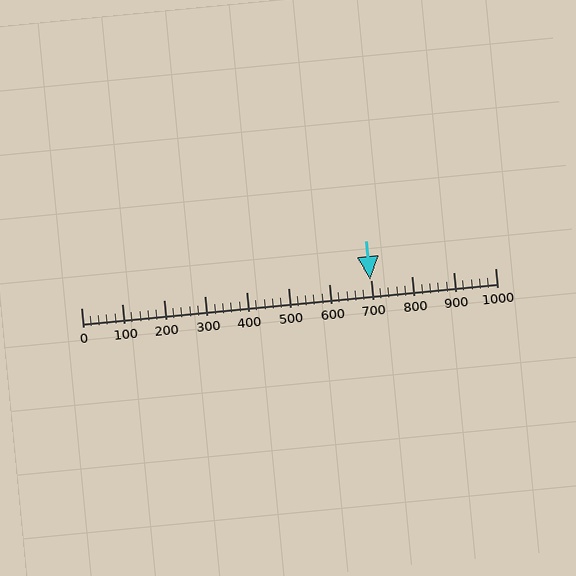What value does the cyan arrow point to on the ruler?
The cyan arrow points to approximately 698.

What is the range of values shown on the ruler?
The ruler shows values from 0 to 1000.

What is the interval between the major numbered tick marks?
The major tick marks are spaced 100 units apart.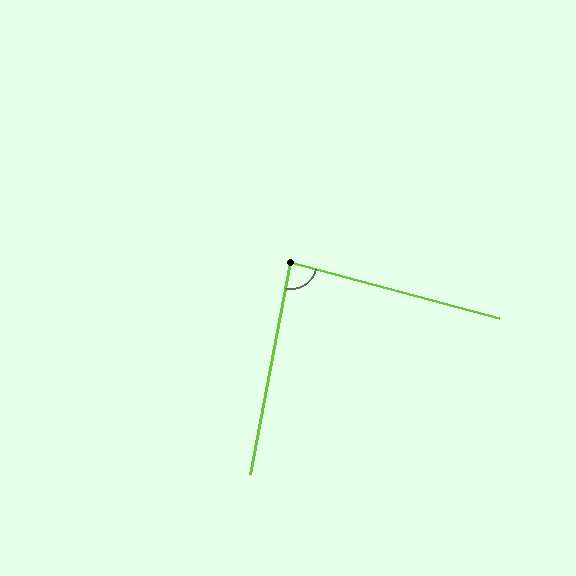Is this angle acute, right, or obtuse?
It is approximately a right angle.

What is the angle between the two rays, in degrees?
Approximately 86 degrees.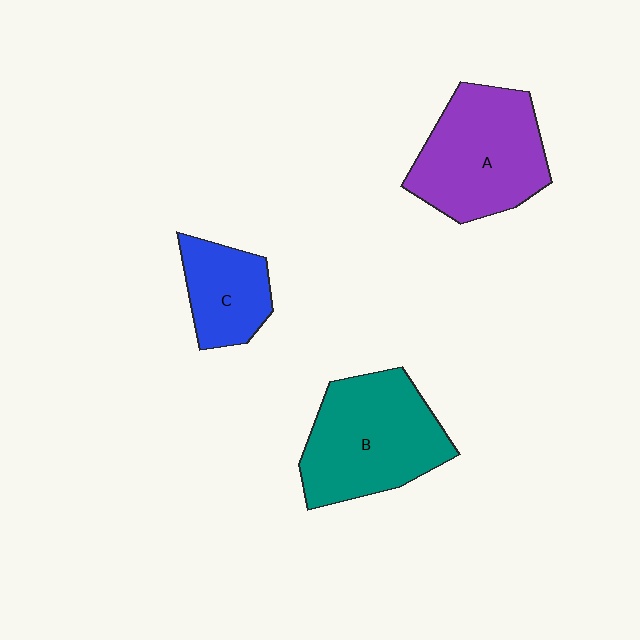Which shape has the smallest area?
Shape C (blue).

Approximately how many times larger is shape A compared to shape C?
Approximately 1.8 times.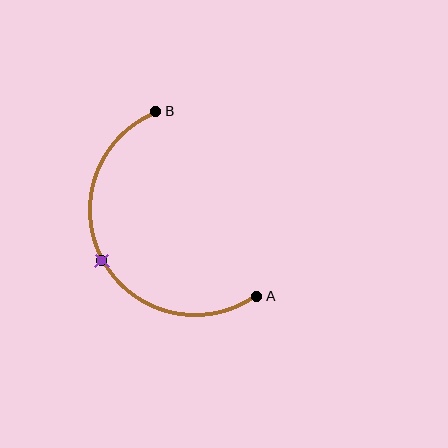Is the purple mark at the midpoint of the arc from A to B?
Yes. The purple mark lies on the arc at equal arc-length from both A and B — it is the arc midpoint.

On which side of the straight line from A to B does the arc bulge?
The arc bulges to the left of the straight line connecting A and B.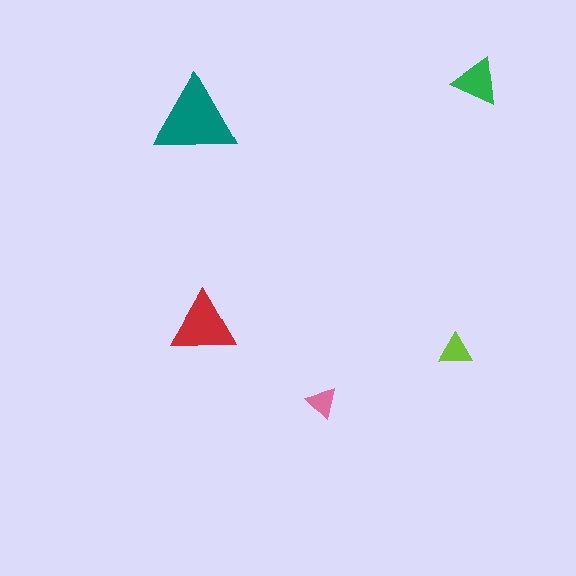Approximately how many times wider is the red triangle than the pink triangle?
About 2 times wider.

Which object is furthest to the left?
The teal triangle is leftmost.